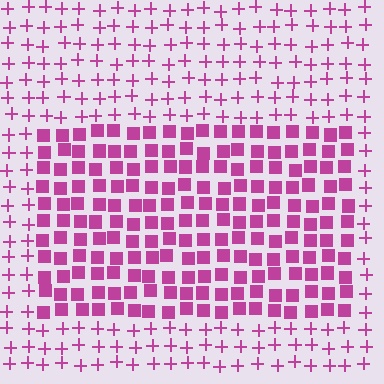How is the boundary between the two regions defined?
The boundary is defined by a change in element shape: squares inside vs. plus signs outside. All elements share the same color and spacing.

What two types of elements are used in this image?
The image uses squares inside the rectangle region and plus signs outside it.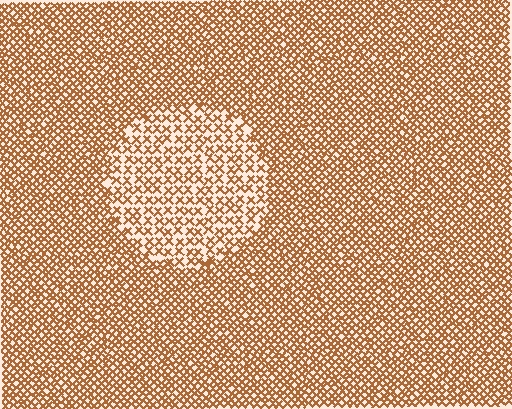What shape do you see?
I see a circle.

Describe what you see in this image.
The image contains small brown elements arranged at two different densities. A circle-shaped region is visible where the elements are less densely packed than the surrounding area.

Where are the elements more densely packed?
The elements are more densely packed outside the circle boundary.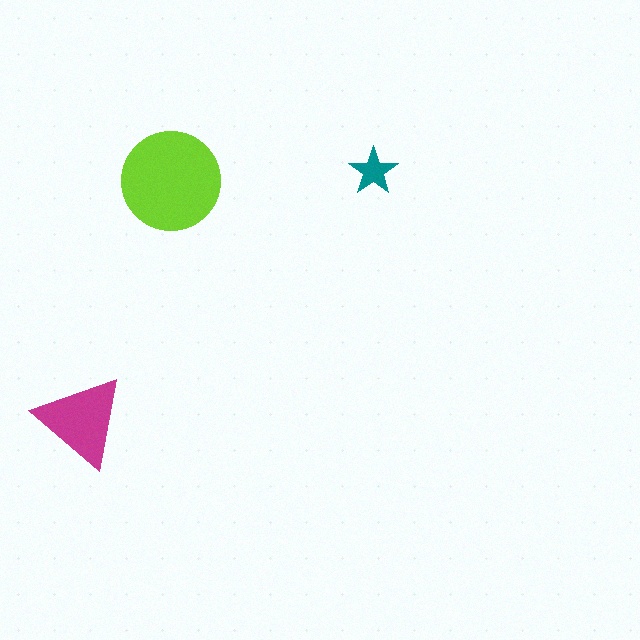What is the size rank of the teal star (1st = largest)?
3rd.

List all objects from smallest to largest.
The teal star, the magenta triangle, the lime circle.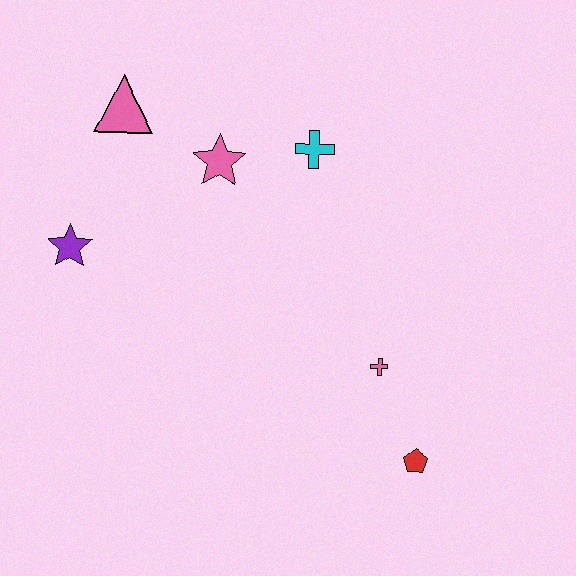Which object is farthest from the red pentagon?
The pink triangle is farthest from the red pentagon.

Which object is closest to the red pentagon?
The pink cross is closest to the red pentagon.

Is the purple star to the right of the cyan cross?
No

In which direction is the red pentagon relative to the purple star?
The red pentagon is to the right of the purple star.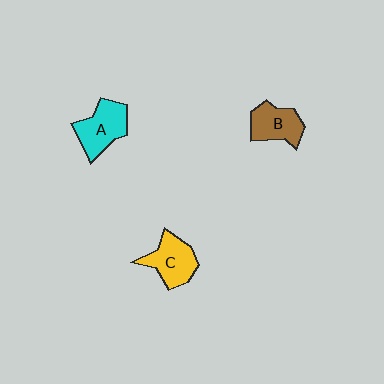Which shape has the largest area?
Shape A (cyan).